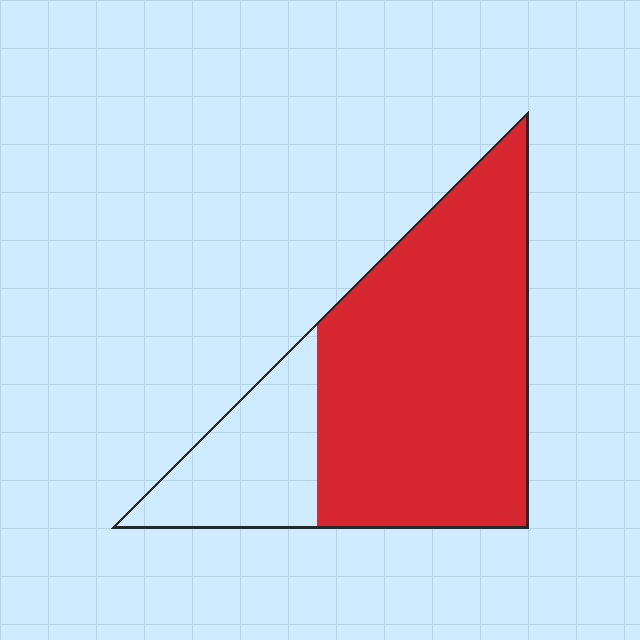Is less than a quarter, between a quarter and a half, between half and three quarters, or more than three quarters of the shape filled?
More than three quarters.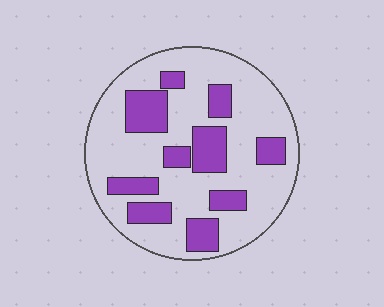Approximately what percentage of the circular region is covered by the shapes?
Approximately 30%.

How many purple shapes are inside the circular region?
10.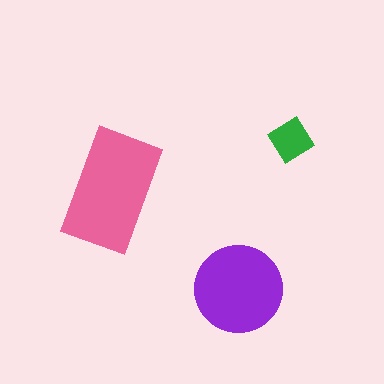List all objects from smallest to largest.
The green diamond, the purple circle, the pink rectangle.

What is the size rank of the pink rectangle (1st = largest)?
1st.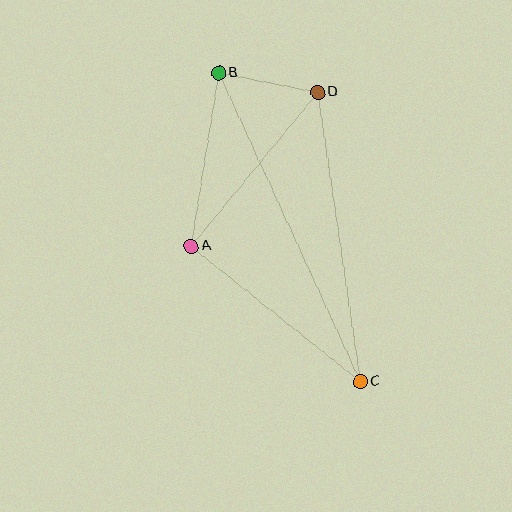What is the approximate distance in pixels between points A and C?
The distance between A and C is approximately 217 pixels.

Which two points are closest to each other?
Points B and D are closest to each other.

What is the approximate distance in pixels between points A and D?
The distance between A and D is approximately 199 pixels.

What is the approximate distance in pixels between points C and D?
The distance between C and D is approximately 292 pixels.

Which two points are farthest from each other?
Points B and C are farthest from each other.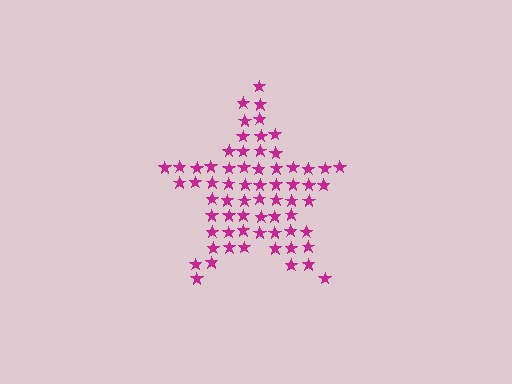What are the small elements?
The small elements are stars.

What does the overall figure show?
The overall figure shows a star.